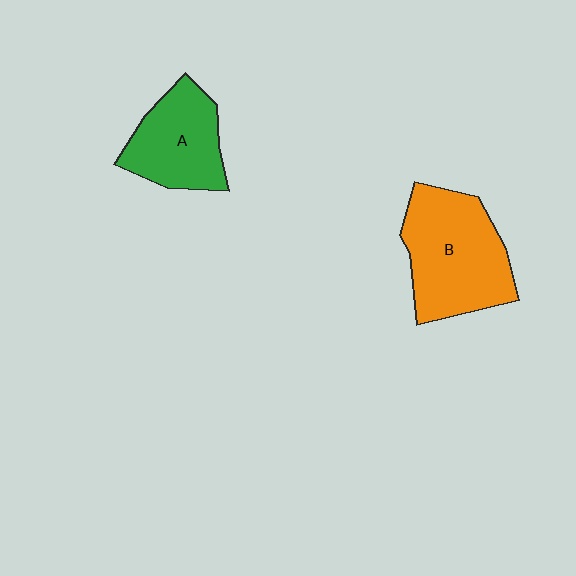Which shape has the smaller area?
Shape A (green).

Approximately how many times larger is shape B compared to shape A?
Approximately 1.4 times.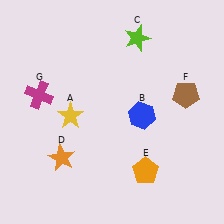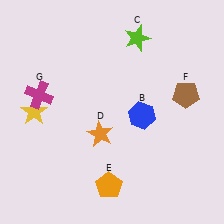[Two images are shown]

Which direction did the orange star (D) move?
The orange star (D) moved right.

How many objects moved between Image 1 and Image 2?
3 objects moved between the two images.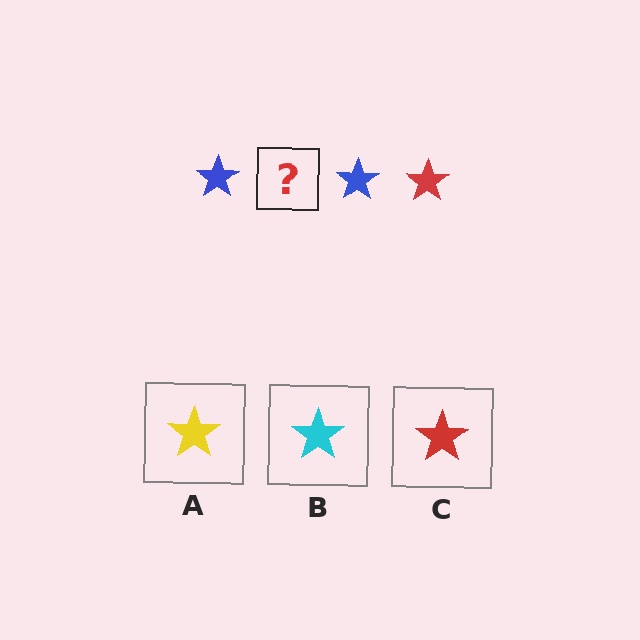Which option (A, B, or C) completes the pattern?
C.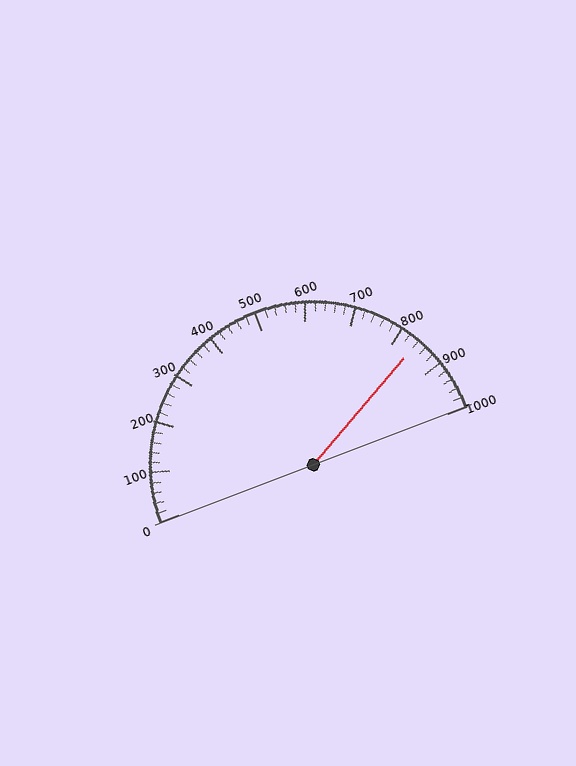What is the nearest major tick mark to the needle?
The nearest major tick mark is 800.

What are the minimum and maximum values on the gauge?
The gauge ranges from 0 to 1000.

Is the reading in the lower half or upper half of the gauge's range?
The reading is in the upper half of the range (0 to 1000).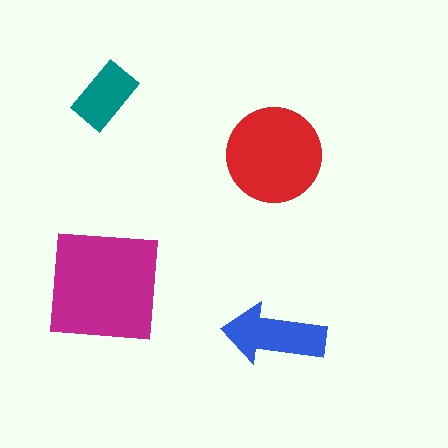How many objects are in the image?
There are 4 objects in the image.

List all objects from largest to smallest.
The magenta square, the red circle, the blue arrow, the teal rectangle.